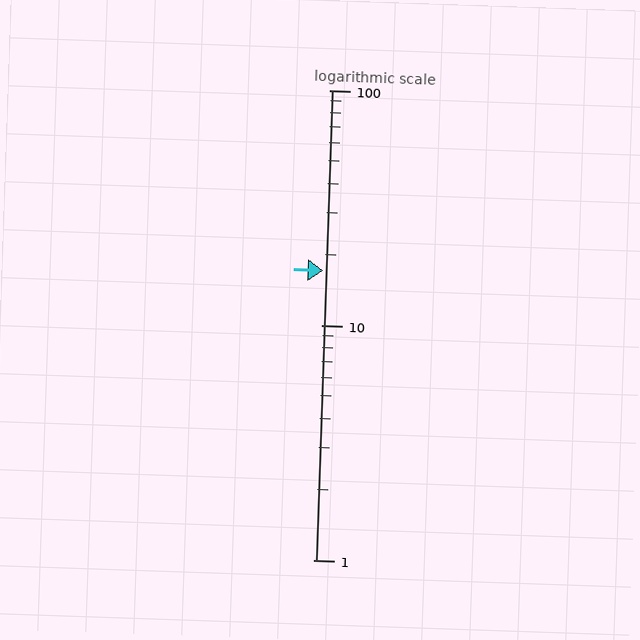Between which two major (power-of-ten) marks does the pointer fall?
The pointer is between 10 and 100.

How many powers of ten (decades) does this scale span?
The scale spans 2 decades, from 1 to 100.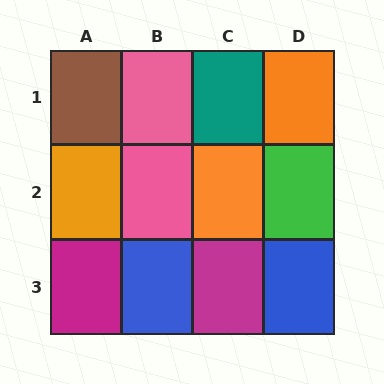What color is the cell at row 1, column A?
Brown.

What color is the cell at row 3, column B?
Blue.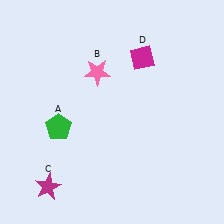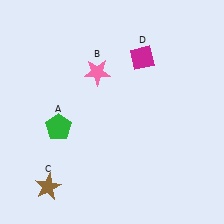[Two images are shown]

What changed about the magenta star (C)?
In Image 1, C is magenta. In Image 2, it changed to brown.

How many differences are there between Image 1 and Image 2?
There is 1 difference between the two images.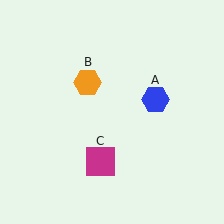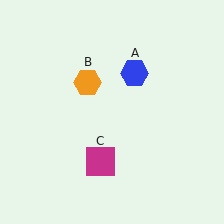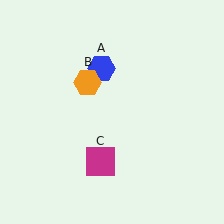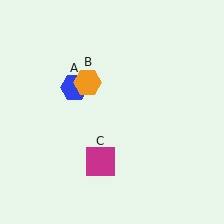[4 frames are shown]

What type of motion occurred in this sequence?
The blue hexagon (object A) rotated counterclockwise around the center of the scene.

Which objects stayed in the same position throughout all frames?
Orange hexagon (object B) and magenta square (object C) remained stationary.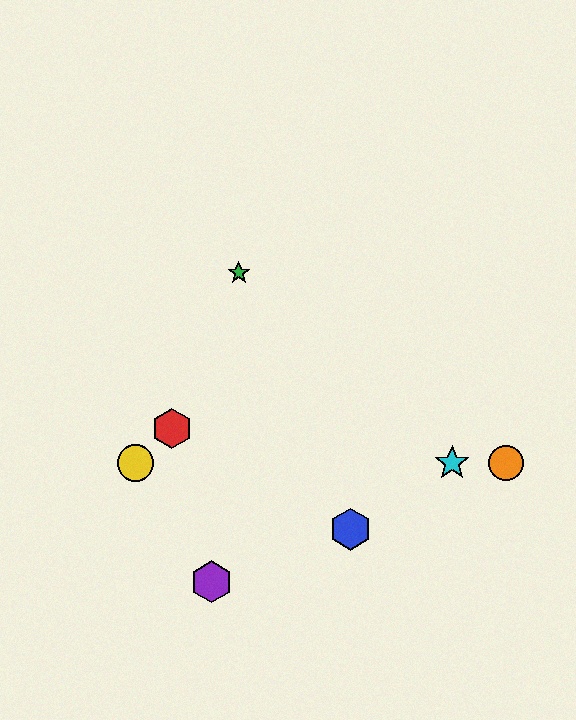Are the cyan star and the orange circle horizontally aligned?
Yes, both are at y≈463.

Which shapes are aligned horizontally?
The yellow circle, the orange circle, the cyan star are aligned horizontally.